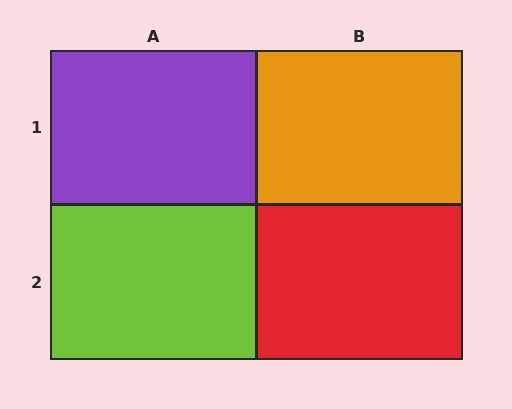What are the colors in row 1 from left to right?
Purple, orange.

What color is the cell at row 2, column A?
Lime.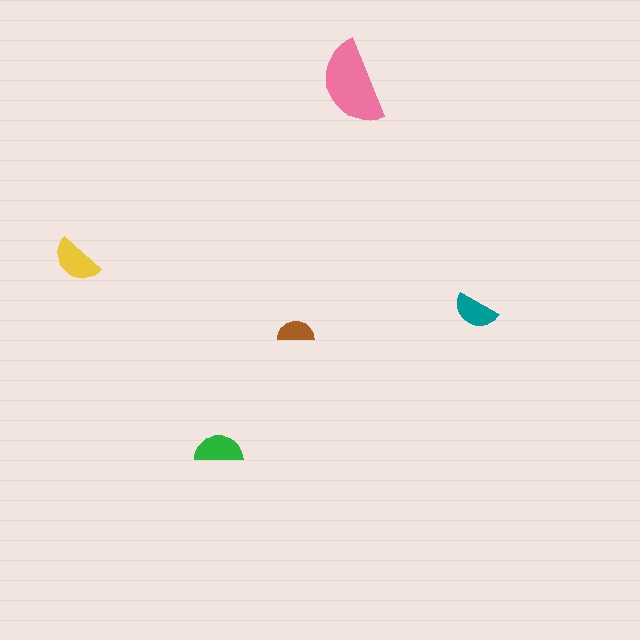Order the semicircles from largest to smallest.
the pink one, the yellow one, the green one, the teal one, the brown one.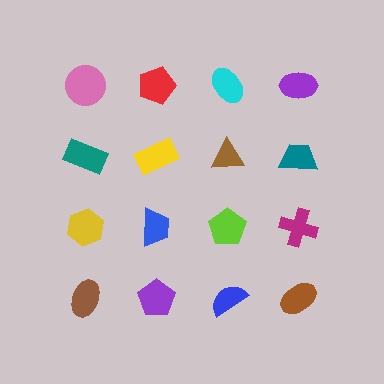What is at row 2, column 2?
A yellow rectangle.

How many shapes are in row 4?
4 shapes.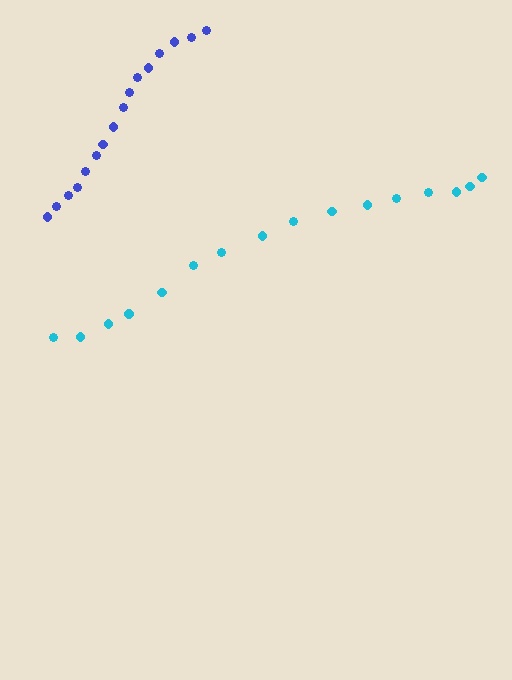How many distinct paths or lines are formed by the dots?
There are 2 distinct paths.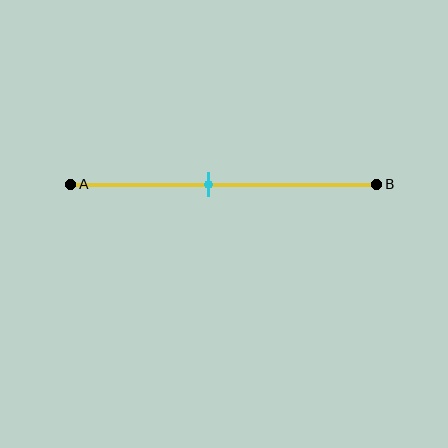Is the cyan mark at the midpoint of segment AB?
No, the mark is at about 45% from A, not at the 50% midpoint.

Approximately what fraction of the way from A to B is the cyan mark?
The cyan mark is approximately 45% of the way from A to B.